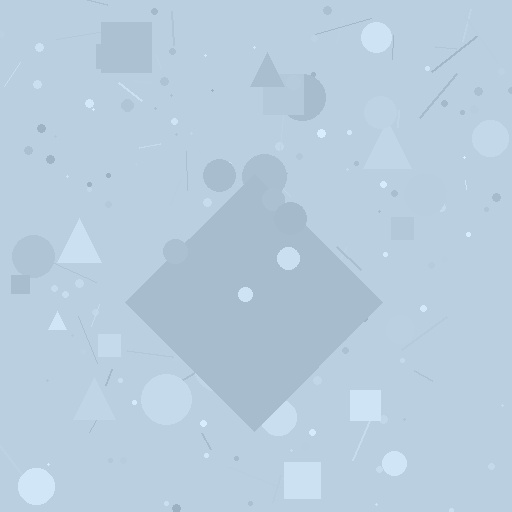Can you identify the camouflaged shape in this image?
The camouflaged shape is a diamond.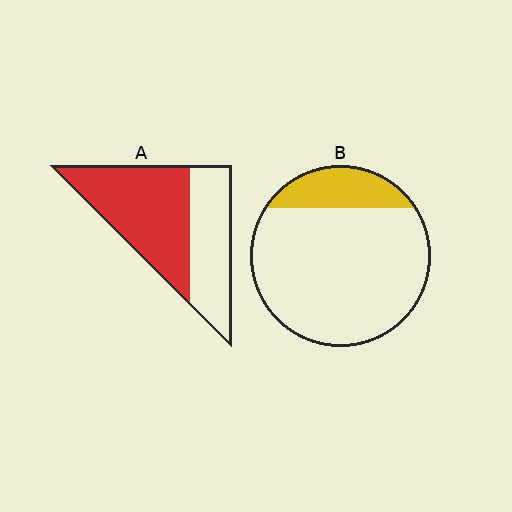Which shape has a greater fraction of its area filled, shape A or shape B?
Shape A.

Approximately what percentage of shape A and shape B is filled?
A is approximately 60% and B is approximately 20%.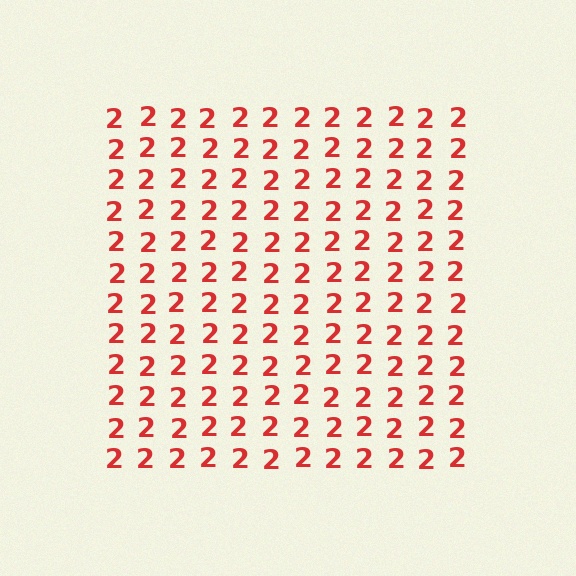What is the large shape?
The large shape is a square.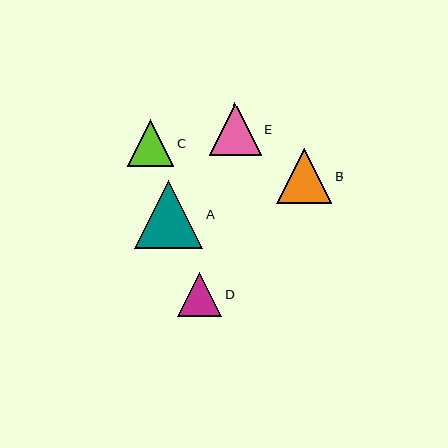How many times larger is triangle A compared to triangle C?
Triangle A is approximately 1.5 times the size of triangle C.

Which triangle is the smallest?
Triangle D is the smallest with a size of approximately 44 pixels.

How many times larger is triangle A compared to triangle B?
Triangle A is approximately 1.2 times the size of triangle B.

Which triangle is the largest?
Triangle A is the largest with a size of approximately 68 pixels.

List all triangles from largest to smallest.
From largest to smallest: A, B, E, C, D.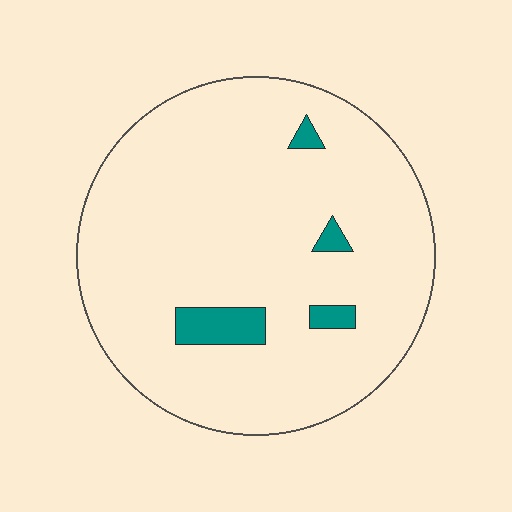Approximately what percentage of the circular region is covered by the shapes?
Approximately 5%.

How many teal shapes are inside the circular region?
4.